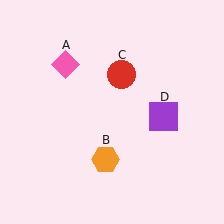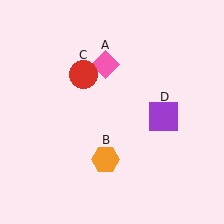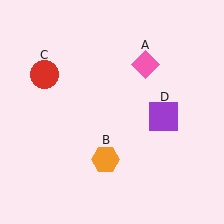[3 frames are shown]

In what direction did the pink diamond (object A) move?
The pink diamond (object A) moved right.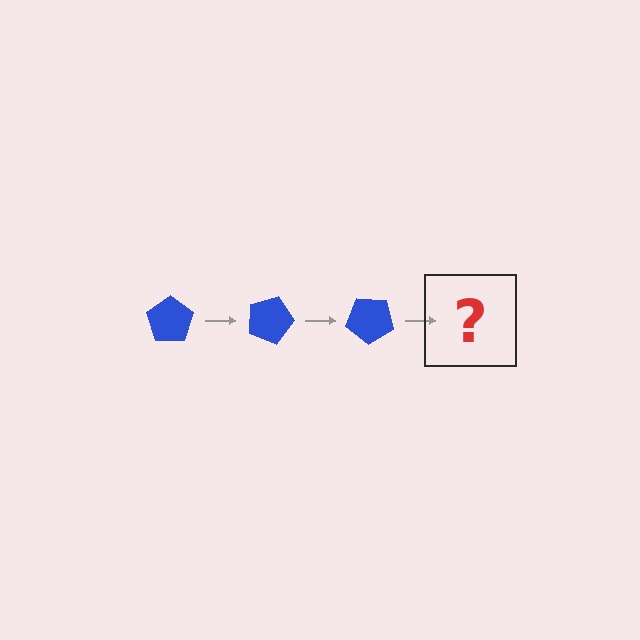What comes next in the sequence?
The next element should be a blue pentagon rotated 60 degrees.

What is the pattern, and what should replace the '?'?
The pattern is that the pentagon rotates 20 degrees each step. The '?' should be a blue pentagon rotated 60 degrees.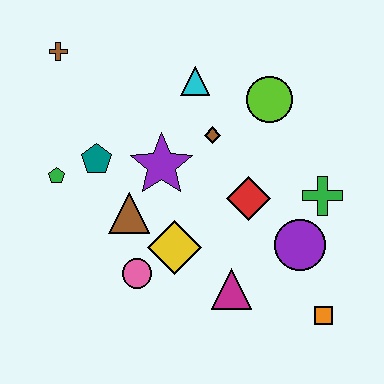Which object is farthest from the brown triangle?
The orange square is farthest from the brown triangle.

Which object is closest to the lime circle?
The brown diamond is closest to the lime circle.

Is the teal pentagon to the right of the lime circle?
No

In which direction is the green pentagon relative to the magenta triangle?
The green pentagon is to the left of the magenta triangle.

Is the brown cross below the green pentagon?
No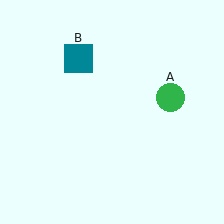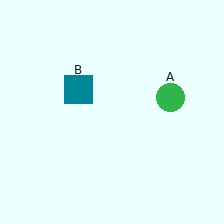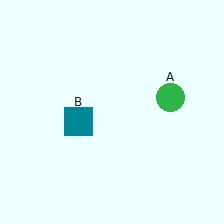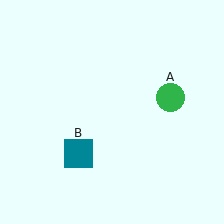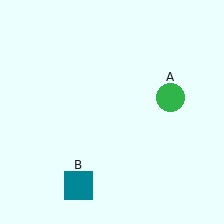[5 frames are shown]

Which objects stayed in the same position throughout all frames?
Green circle (object A) remained stationary.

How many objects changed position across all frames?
1 object changed position: teal square (object B).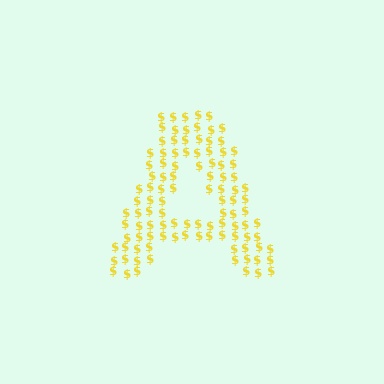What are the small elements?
The small elements are dollar signs.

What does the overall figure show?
The overall figure shows the letter A.